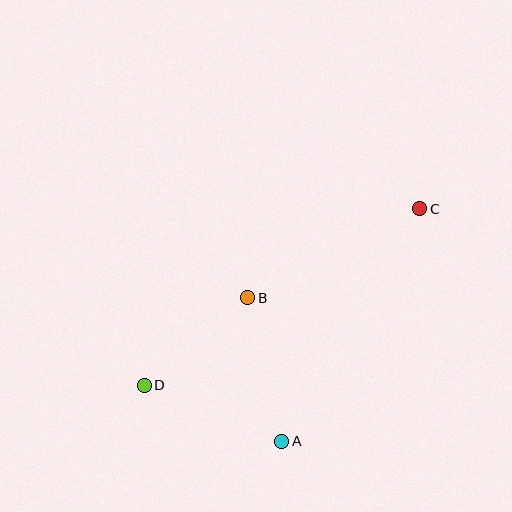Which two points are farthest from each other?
Points C and D are farthest from each other.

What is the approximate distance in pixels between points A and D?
The distance between A and D is approximately 149 pixels.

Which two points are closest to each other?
Points B and D are closest to each other.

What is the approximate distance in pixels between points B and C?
The distance between B and C is approximately 194 pixels.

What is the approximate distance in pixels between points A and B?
The distance between A and B is approximately 148 pixels.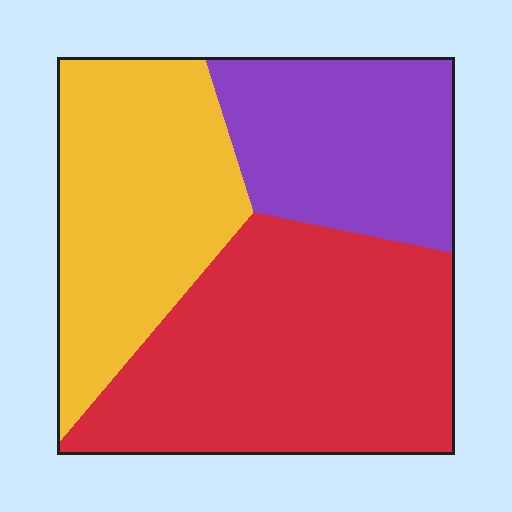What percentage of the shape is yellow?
Yellow covers 31% of the shape.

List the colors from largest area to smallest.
From largest to smallest: red, yellow, purple.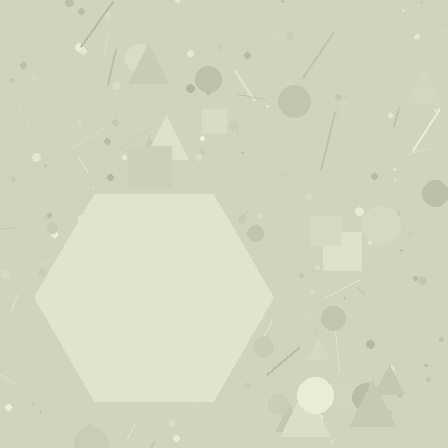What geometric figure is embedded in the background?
A hexagon is embedded in the background.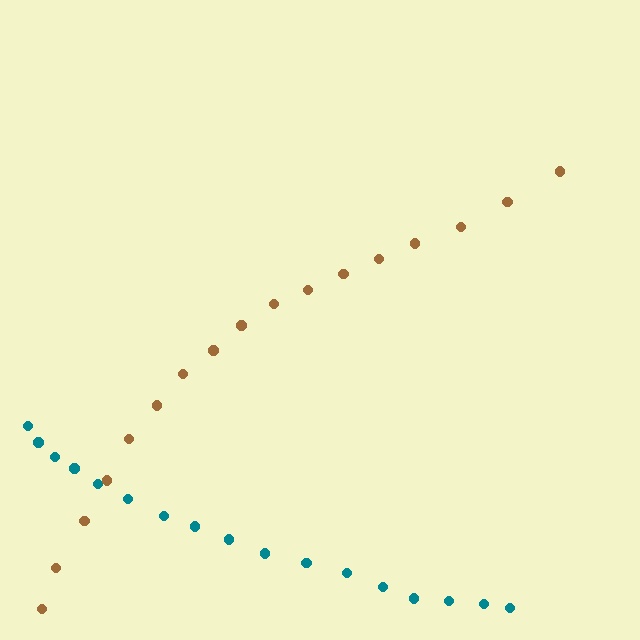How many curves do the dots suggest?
There are 2 distinct paths.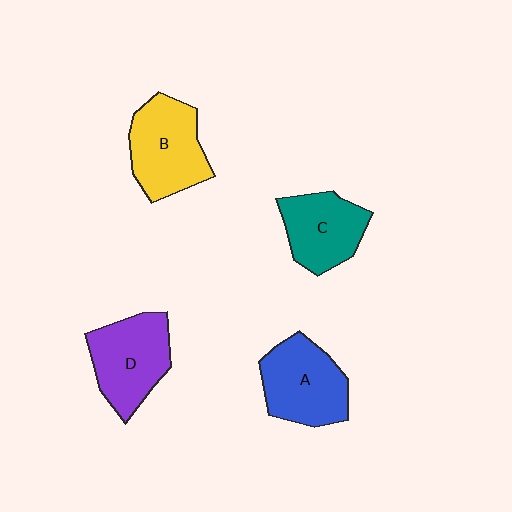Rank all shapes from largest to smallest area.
From largest to smallest: B (yellow), A (blue), D (purple), C (teal).